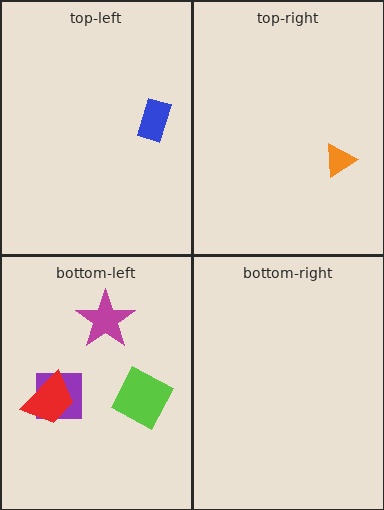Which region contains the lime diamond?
The bottom-left region.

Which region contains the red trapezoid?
The bottom-left region.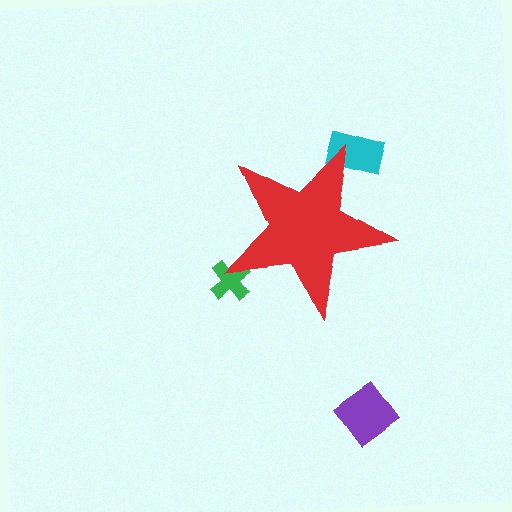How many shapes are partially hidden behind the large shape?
2 shapes are partially hidden.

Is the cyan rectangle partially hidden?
Yes, the cyan rectangle is partially hidden behind the red star.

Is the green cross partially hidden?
Yes, the green cross is partially hidden behind the red star.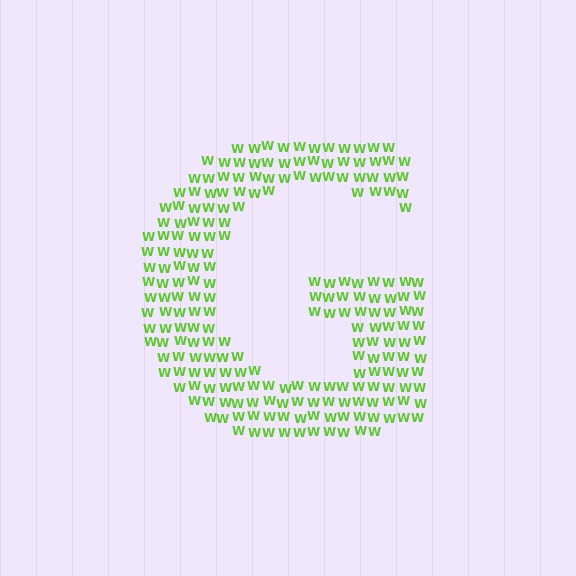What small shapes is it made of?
It is made of small letter W's.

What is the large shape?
The large shape is the letter G.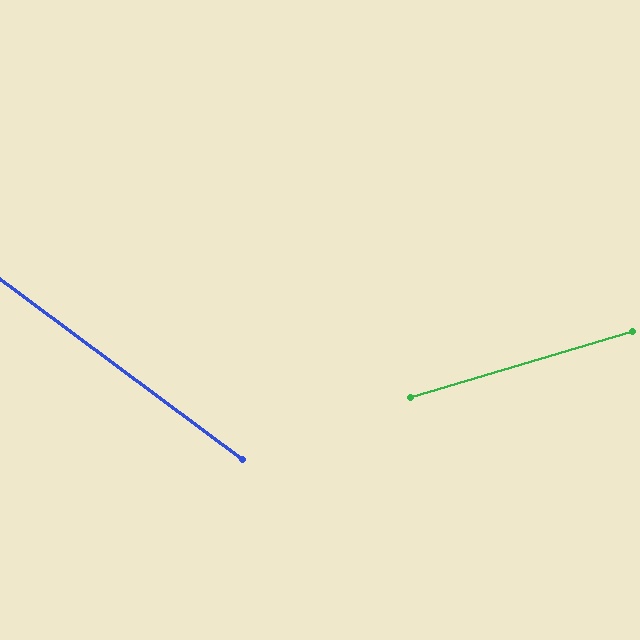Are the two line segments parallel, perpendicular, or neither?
Neither parallel nor perpendicular — they differ by about 53°.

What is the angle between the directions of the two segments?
Approximately 53 degrees.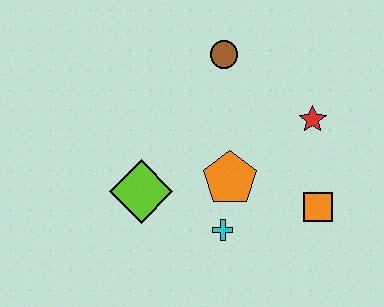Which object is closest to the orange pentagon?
The cyan cross is closest to the orange pentagon.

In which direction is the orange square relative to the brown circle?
The orange square is below the brown circle.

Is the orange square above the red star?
No